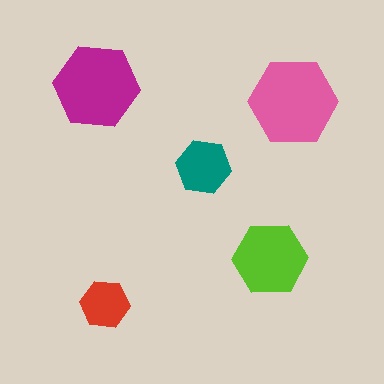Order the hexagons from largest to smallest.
the pink one, the magenta one, the lime one, the teal one, the red one.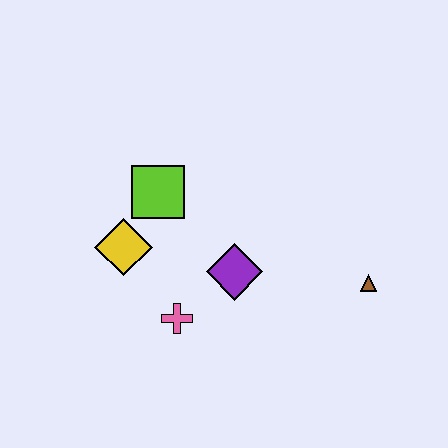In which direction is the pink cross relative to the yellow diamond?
The pink cross is below the yellow diamond.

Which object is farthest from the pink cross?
The brown triangle is farthest from the pink cross.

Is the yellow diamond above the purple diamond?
Yes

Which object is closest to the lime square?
The yellow diamond is closest to the lime square.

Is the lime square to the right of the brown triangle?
No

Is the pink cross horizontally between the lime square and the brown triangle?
Yes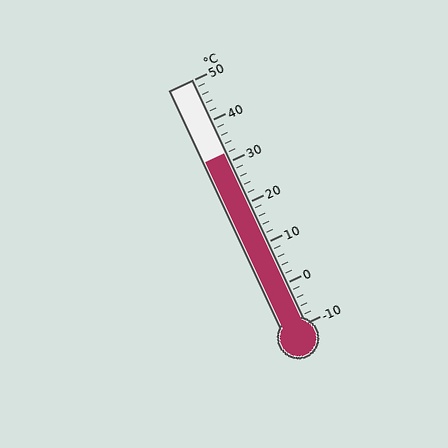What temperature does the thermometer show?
The thermometer shows approximately 32°C.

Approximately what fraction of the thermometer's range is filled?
The thermometer is filled to approximately 70% of its range.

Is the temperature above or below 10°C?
The temperature is above 10°C.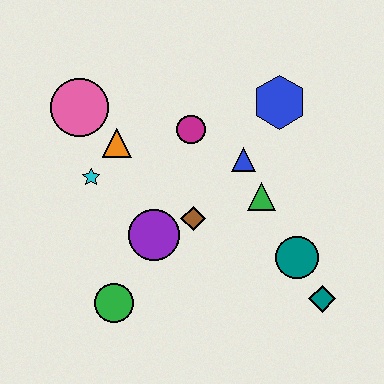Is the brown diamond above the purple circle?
Yes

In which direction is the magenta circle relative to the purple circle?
The magenta circle is above the purple circle.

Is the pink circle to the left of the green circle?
Yes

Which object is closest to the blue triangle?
The green triangle is closest to the blue triangle.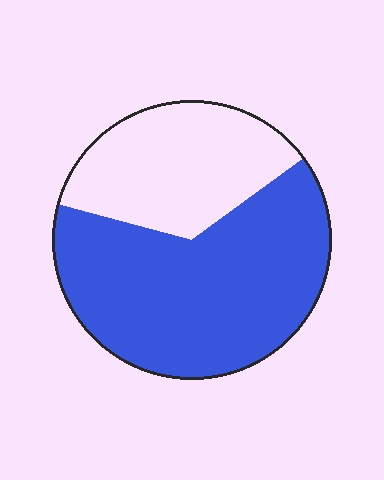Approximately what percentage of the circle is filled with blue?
Approximately 65%.